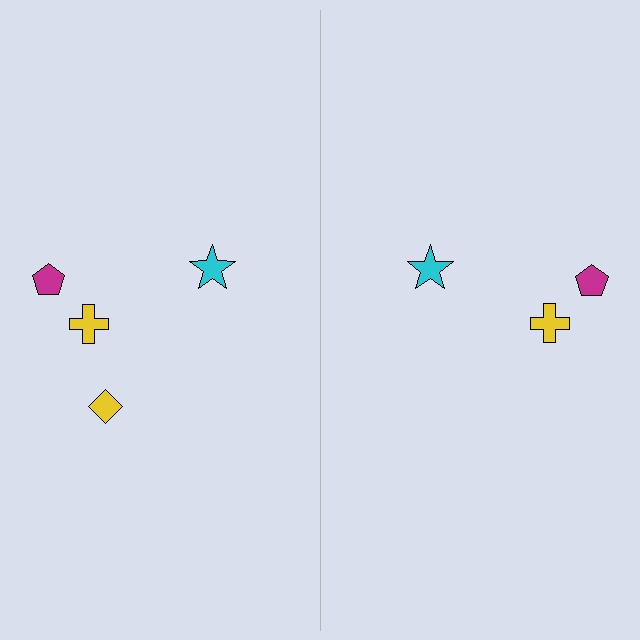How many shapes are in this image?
There are 7 shapes in this image.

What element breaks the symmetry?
A yellow diamond is missing from the right side.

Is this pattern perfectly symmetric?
No, the pattern is not perfectly symmetric. A yellow diamond is missing from the right side.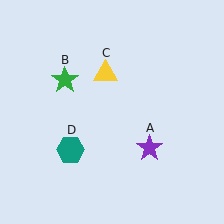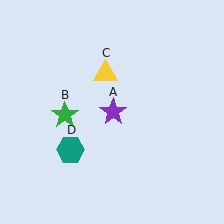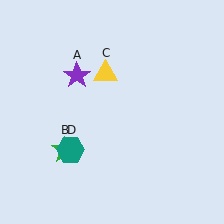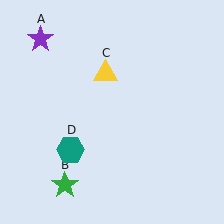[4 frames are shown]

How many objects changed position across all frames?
2 objects changed position: purple star (object A), green star (object B).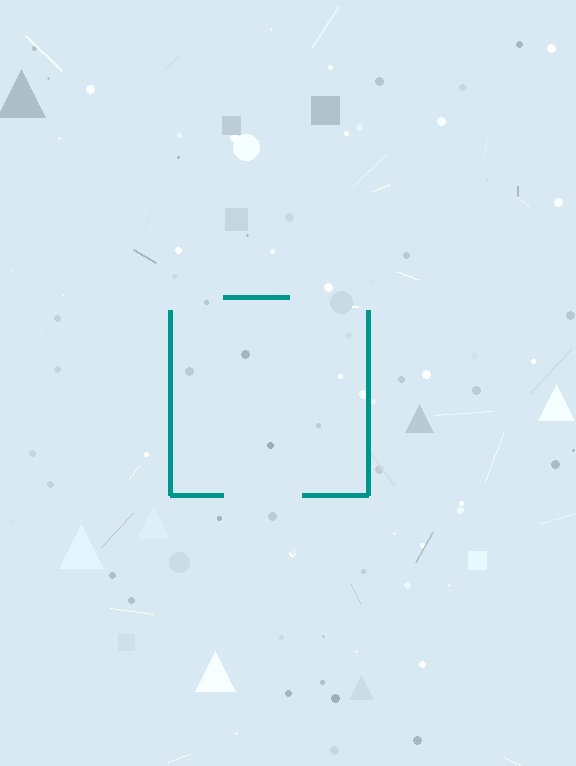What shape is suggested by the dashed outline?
The dashed outline suggests a square.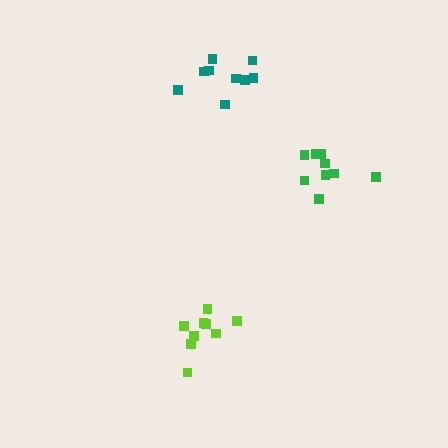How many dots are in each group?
Group 1: 9 dots, Group 2: 9 dots, Group 3: 9 dots (27 total).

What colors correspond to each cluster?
The clusters are colored: lime, teal, green.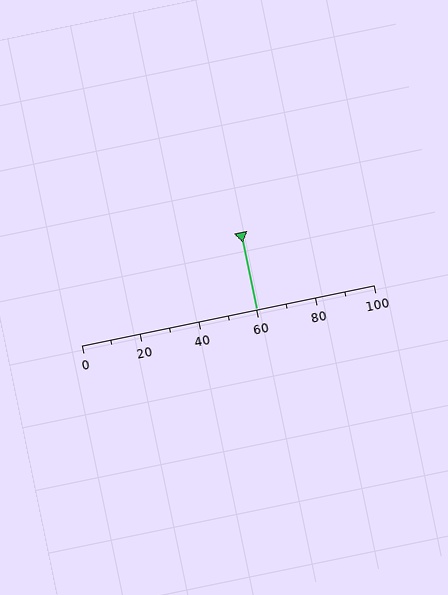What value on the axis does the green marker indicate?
The marker indicates approximately 60.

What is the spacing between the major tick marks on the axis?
The major ticks are spaced 20 apart.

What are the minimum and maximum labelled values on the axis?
The axis runs from 0 to 100.